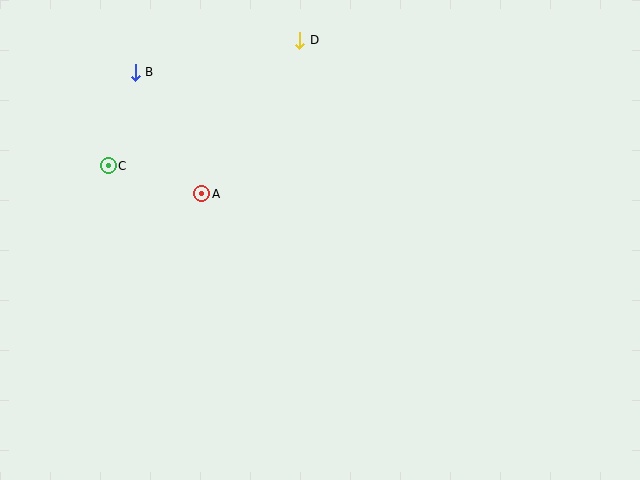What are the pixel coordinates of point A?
Point A is at (202, 194).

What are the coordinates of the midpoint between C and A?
The midpoint between C and A is at (155, 180).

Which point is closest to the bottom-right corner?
Point A is closest to the bottom-right corner.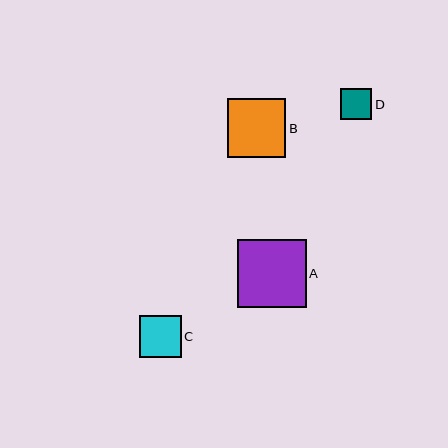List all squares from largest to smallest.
From largest to smallest: A, B, C, D.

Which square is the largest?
Square A is the largest with a size of approximately 68 pixels.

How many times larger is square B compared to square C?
Square B is approximately 1.4 times the size of square C.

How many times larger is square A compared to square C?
Square A is approximately 1.6 times the size of square C.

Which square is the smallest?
Square D is the smallest with a size of approximately 32 pixels.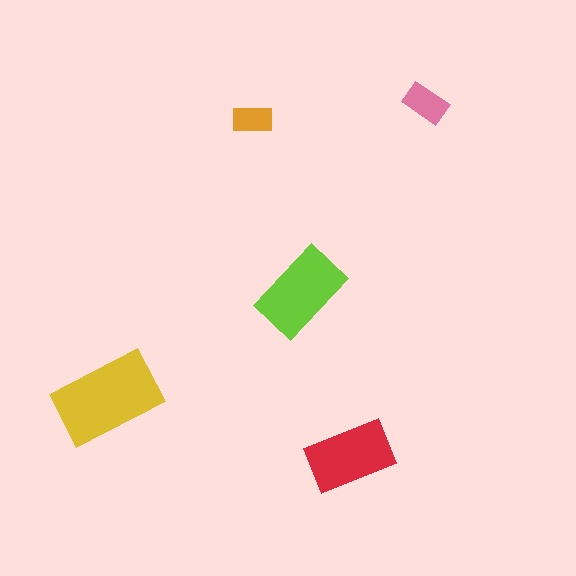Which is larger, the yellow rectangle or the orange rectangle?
The yellow one.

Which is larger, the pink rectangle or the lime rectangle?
The lime one.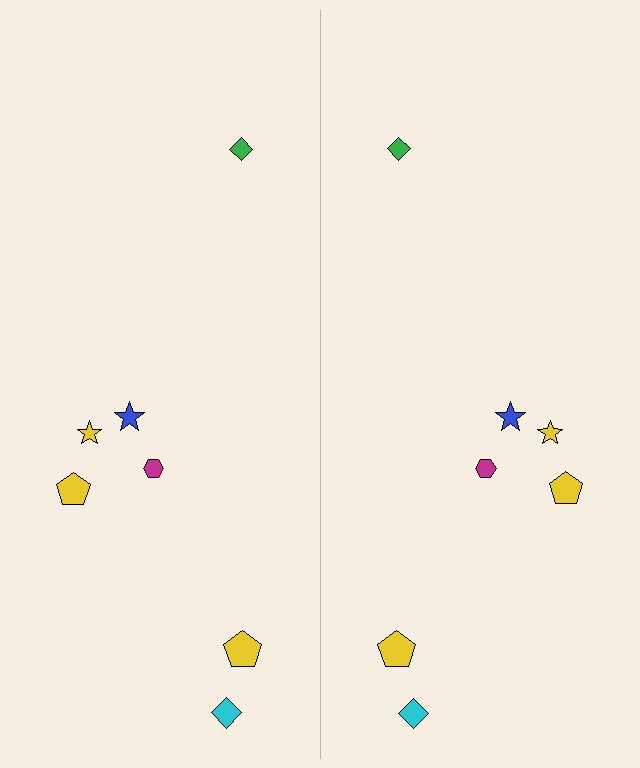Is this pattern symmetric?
Yes, this pattern has bilateral (reflection) symmetry.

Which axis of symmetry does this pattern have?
The pattern has a vertical axis of symmetry running through the center of the image.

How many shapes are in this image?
There are 14 shapes in this image.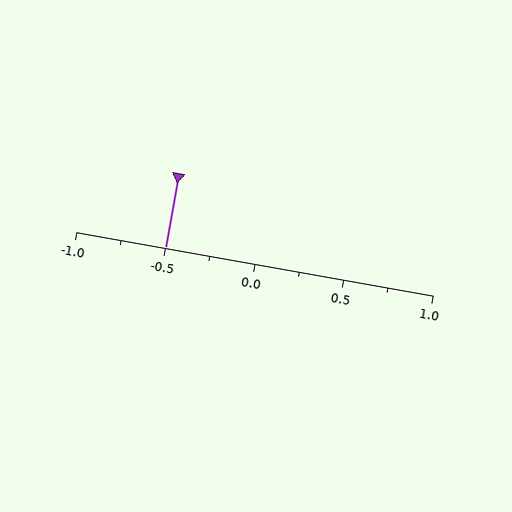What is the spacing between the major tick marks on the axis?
The major ticks are spaced 0.5 apart.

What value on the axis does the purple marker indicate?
The marker indicates approximately -0.5.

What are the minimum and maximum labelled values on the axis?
The axis runs from -1.0 to 1.0.